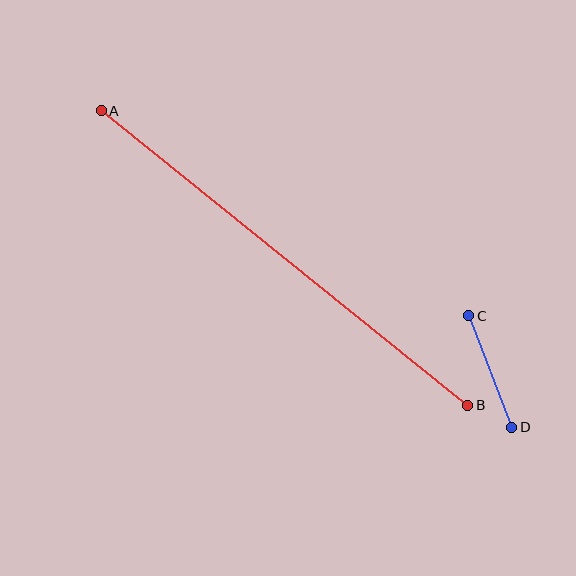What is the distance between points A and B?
The distance is approximately 470 pixels.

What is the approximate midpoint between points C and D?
The midpoint is at approximately (490, 371) pixels.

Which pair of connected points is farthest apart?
Points A and B are farthest apart.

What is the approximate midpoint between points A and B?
The midpoint is at approximately (285, 258) pixels.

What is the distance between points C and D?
The distance is approximately 119 pixels.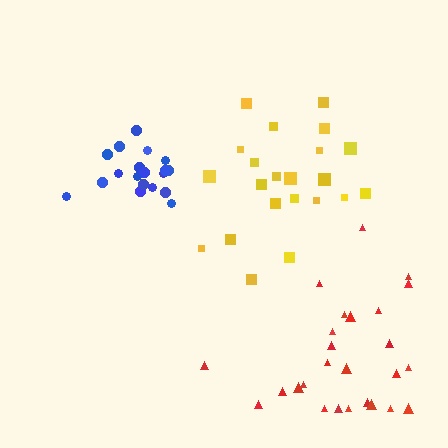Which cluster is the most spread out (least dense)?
Red.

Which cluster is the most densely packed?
Blue.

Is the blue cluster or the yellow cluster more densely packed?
Blue.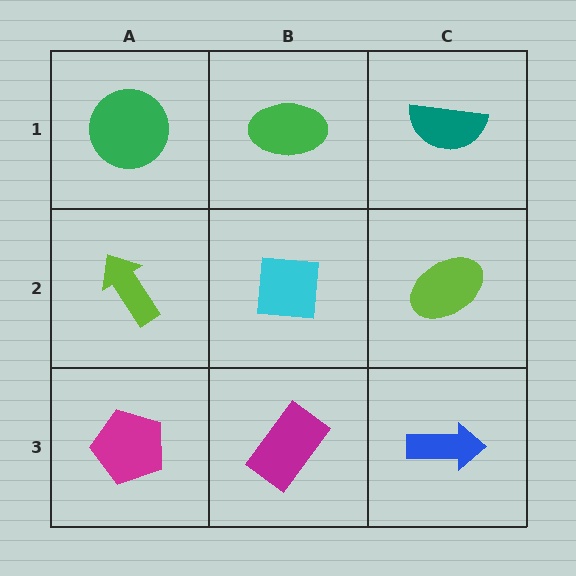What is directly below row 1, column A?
A lime arrow.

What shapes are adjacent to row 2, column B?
A green ellipse (row 1, column B), a magenta rectangle (row 3, column B), a lime arrow (row 2, column A), a lime ellipse (row 2, column C).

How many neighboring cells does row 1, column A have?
2.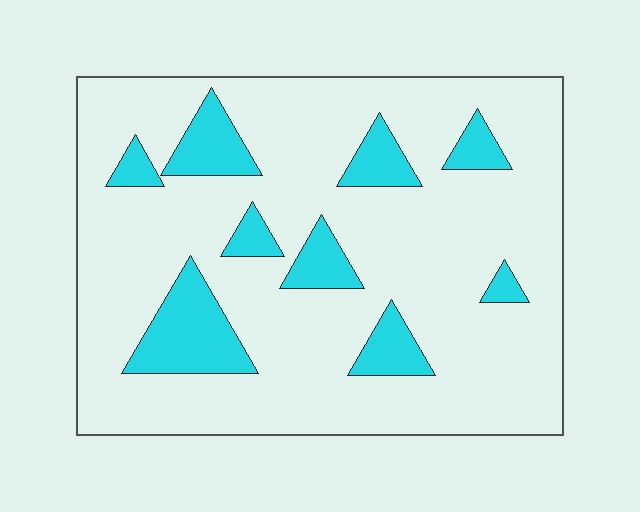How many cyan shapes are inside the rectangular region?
9.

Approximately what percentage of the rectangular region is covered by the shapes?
Approximately 15%.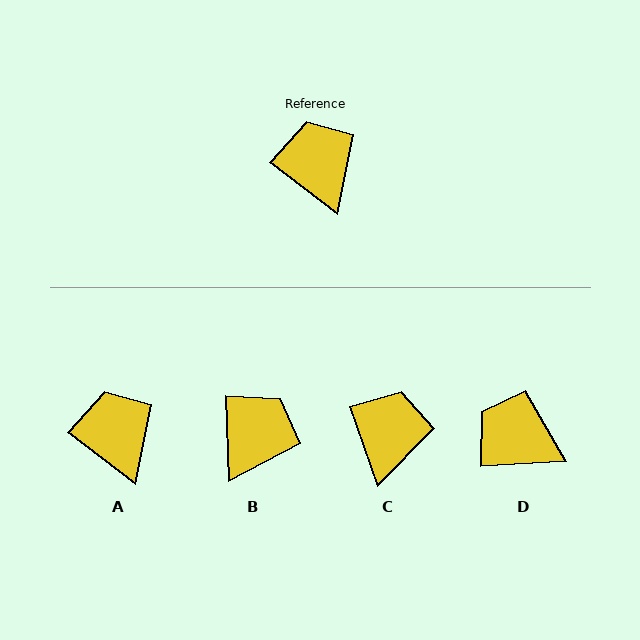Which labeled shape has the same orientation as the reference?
A.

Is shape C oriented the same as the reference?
No, it is off by about 33 degrees.